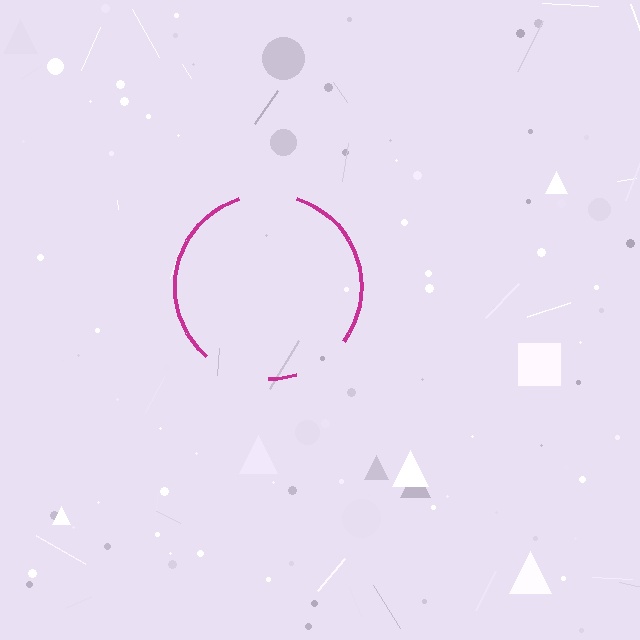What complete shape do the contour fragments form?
The contour fragments form a circle.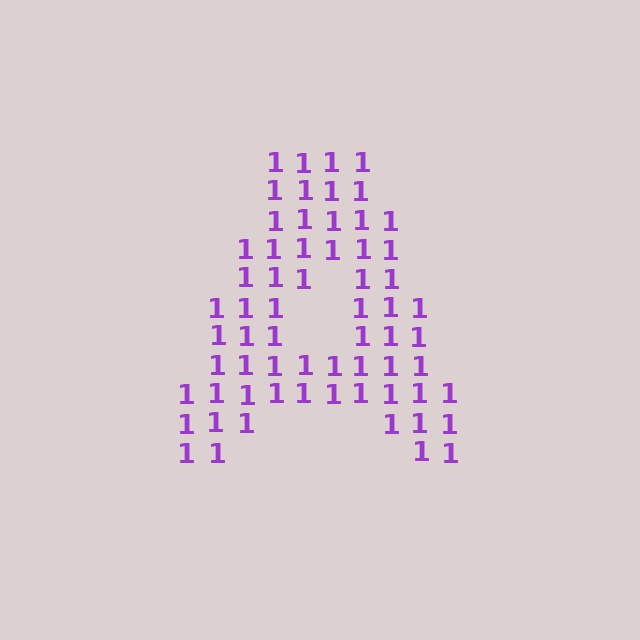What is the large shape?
The large shape is the letter A.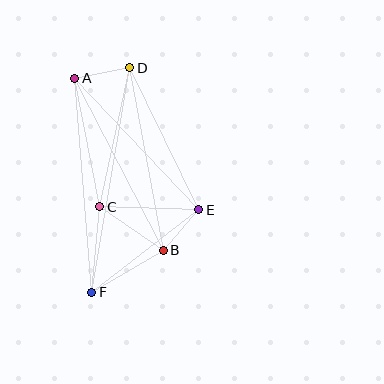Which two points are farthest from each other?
Points D and F are farthest from each other.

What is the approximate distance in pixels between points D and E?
The distance between D and E is approximately 158 pixels.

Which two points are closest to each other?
Points B and E are closest to each other.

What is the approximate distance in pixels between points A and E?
The distance between A and E is approximately 181 pixels.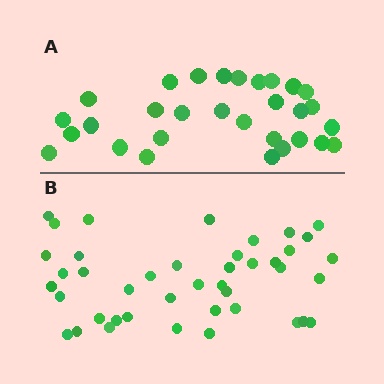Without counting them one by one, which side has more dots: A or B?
Region B (the bottom region) has more dots.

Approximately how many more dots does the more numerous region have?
Region B has roughly 12 or so more dots than region A.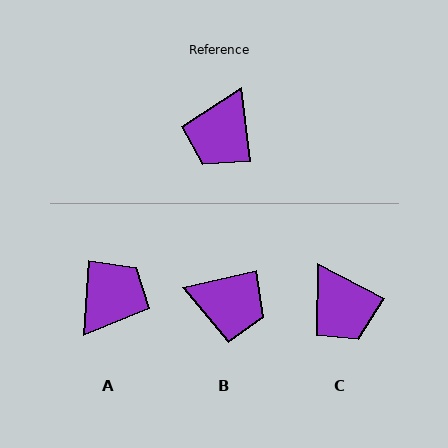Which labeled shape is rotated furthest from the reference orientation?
A, about 169 degrees away.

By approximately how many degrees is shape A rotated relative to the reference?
Approximately 169 degrees counter-clockwise.